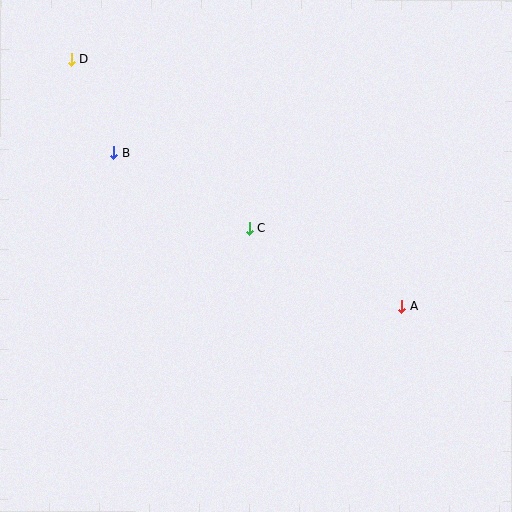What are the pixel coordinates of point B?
Point B is at (114, 153).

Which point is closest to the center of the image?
Point C at (249, 228) is closest to the center.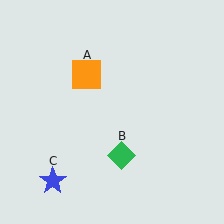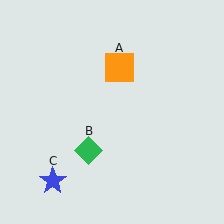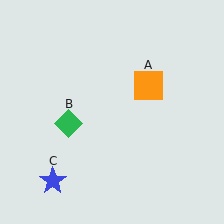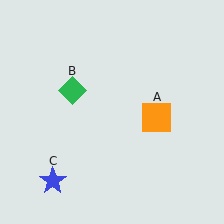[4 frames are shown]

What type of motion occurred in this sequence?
The orange square (object A), green diamond (object B) rotated clockwise around the center of the scene.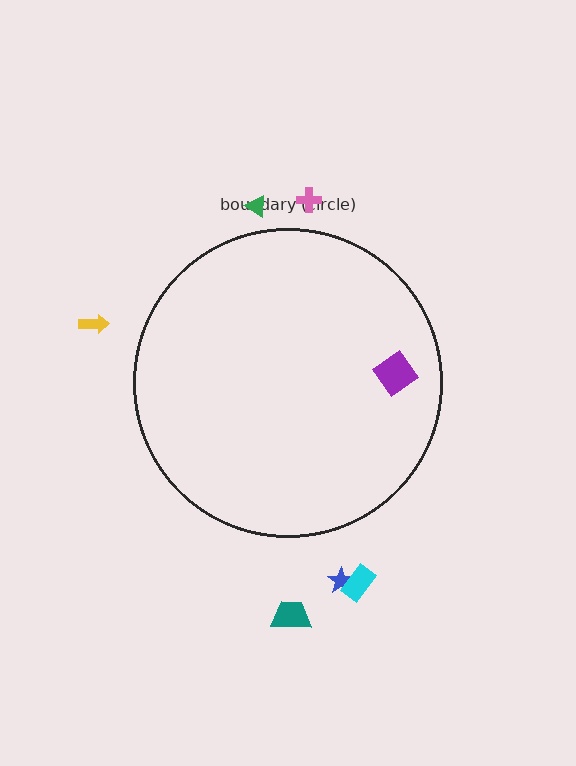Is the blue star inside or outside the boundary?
Outside.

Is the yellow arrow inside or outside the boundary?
Outside.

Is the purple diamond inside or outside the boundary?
Inside.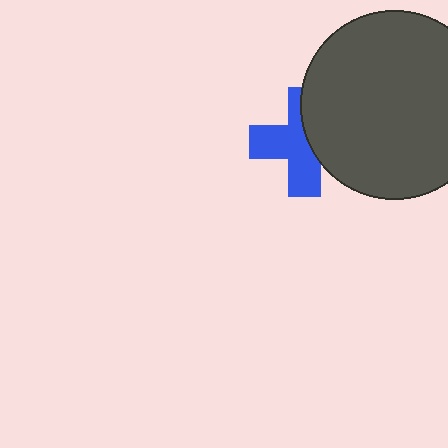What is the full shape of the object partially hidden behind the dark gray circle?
The partially hidden object is a blue cross.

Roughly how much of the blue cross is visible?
About half of it is visible (roughly 60%).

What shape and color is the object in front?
The object in front is a dark gray circle.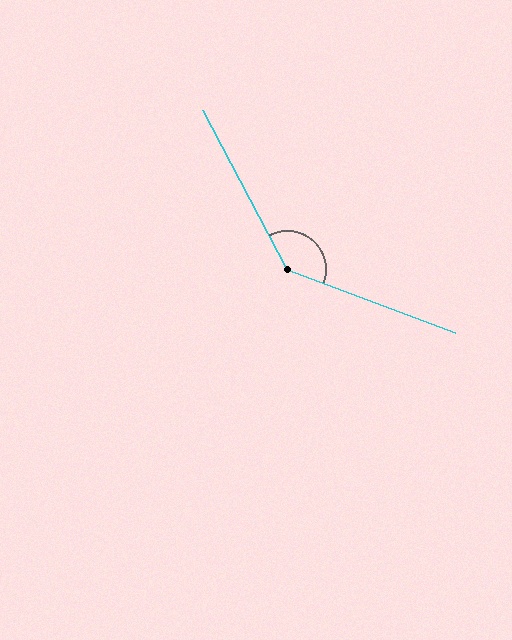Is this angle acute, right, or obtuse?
It is obtuse.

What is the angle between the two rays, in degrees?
Approximately 139 degrees.